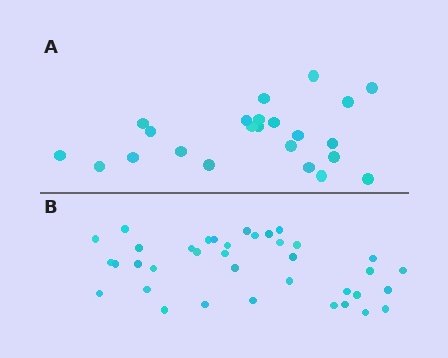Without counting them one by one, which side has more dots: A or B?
Region B (the bottom region) has more dots.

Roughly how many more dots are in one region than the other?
Region B has approximately 15 more dots than region A.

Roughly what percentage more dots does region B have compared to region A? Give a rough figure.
About 60% more.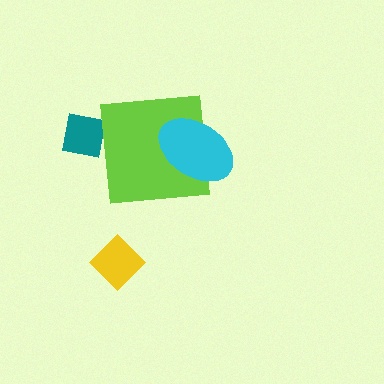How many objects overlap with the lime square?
1 object overlaps with the lime square.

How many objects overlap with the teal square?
0 objects overlap with the teal square.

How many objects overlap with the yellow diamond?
0 objects overlap with the yellow diamond.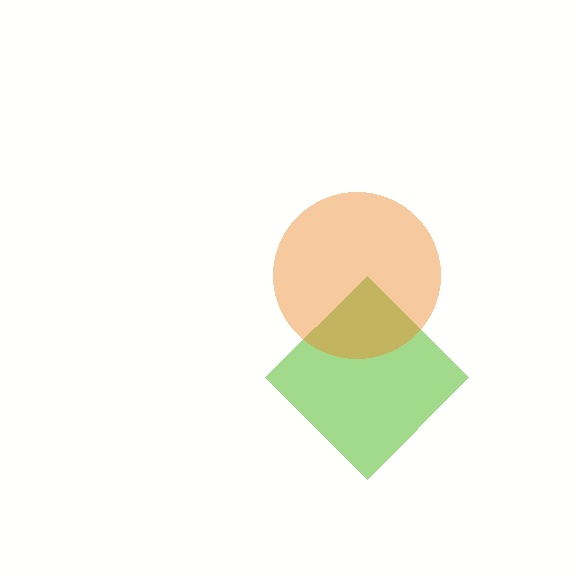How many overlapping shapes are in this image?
There are 2 overlapping shapes in the image.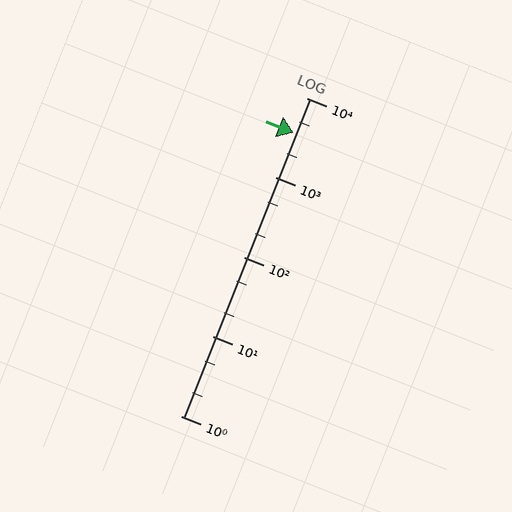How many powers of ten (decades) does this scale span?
The scale spans 4 decades, from 1 to 10000.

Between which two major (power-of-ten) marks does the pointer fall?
The pointer is between 1000 and 10000.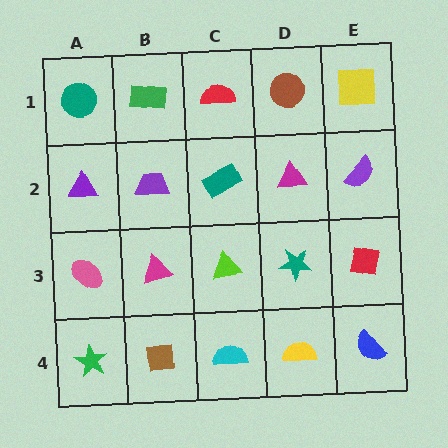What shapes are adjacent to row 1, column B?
A purple trapezoid (row 2, column B), a teal circle (row 1, column A), a red semicircle (row 1, column C).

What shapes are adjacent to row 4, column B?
A magenta triangle (row 3, column B), a green star (row 4, column A), a cyan semicircle (row 4, column C).